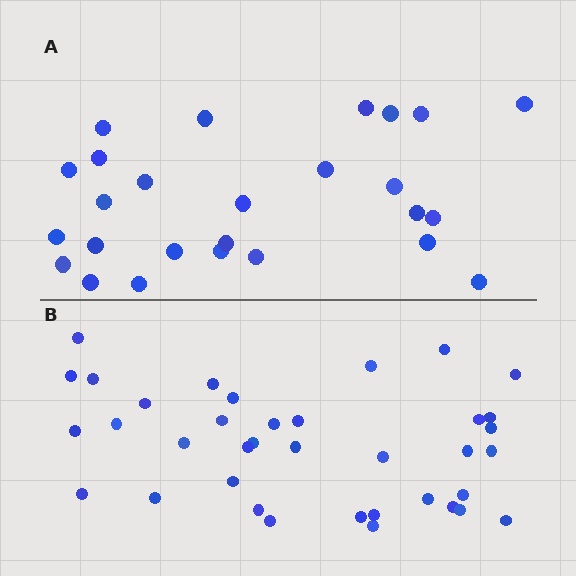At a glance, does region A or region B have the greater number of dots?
Region B (the bottom region) has more dots.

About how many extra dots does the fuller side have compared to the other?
Region B has roughly 12 or so more dots than region A.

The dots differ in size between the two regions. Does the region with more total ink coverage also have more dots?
No. Region A has more total ink coverage because its dots are larger, but region B actually contains more individual dots. Total area can be misleading — the number of items is what matters here.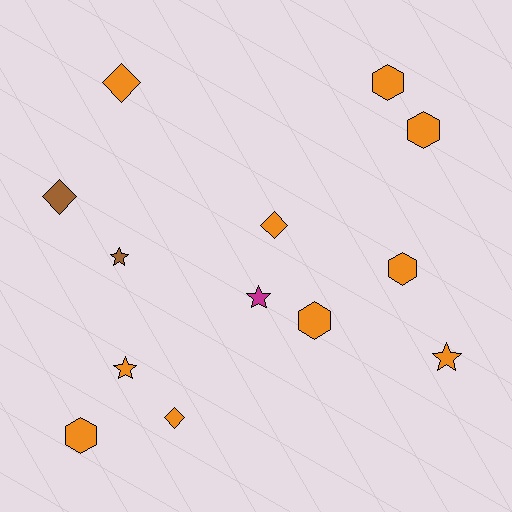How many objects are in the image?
There are 13 objects.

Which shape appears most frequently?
Hexagon, with 5 objects.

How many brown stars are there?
There is 1 brown star.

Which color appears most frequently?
Orange, with 10 objects.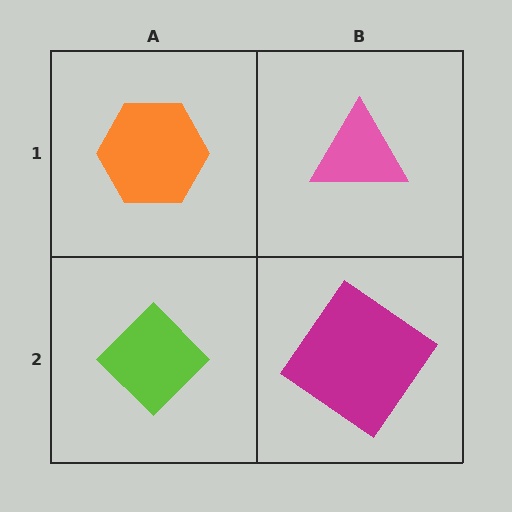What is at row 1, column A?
An orange hexagon.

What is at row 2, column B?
A magenta diamond.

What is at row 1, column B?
A pink triangle.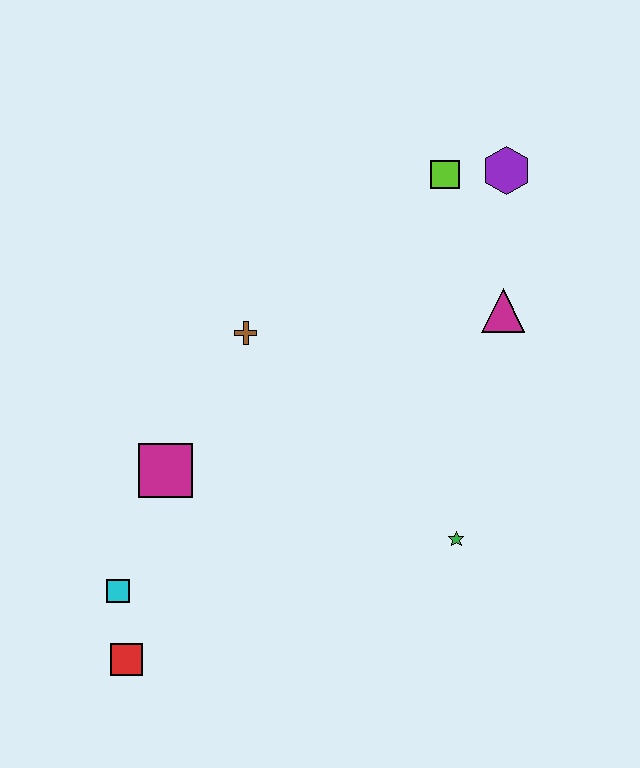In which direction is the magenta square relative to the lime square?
The magenta square is below the lime square.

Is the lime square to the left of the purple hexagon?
Yes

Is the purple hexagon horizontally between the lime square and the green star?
No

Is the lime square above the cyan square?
Yes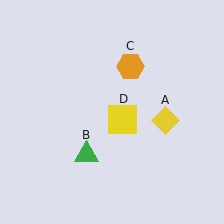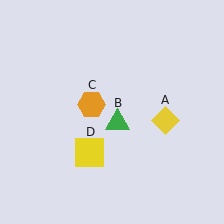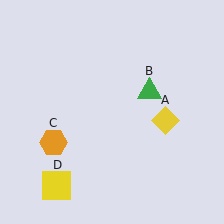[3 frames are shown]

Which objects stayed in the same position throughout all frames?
Yellow diamond (object A) remained stationary.